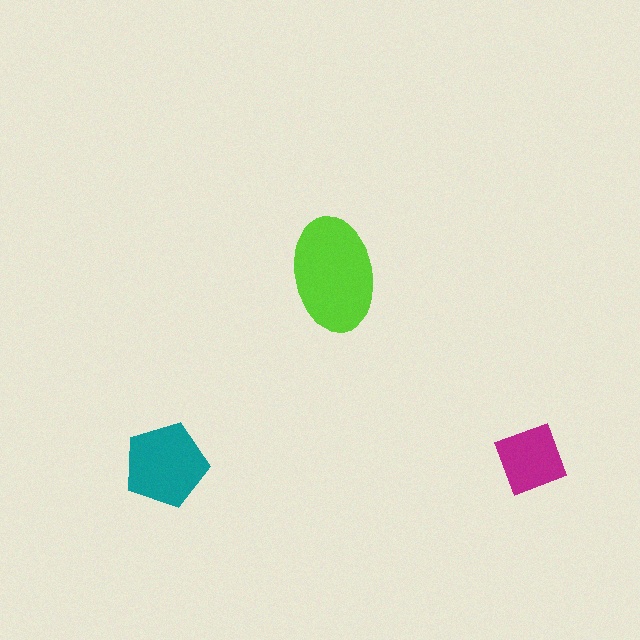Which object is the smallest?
The magenta diamond.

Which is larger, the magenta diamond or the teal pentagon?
The teal pentagon.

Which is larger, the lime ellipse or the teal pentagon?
The lime ellipse.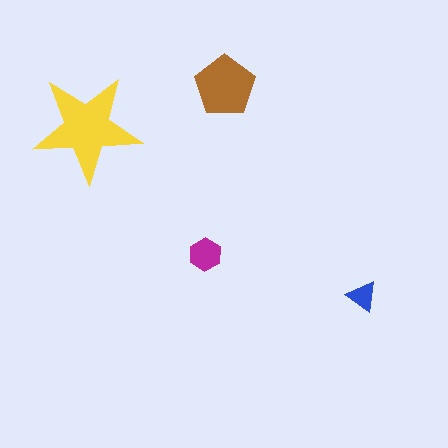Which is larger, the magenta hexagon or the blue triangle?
The magenta hexagon.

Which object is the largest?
The yellow star.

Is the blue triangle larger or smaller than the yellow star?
Smaller.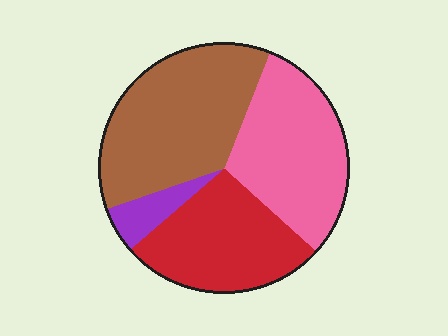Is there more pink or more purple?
Pink.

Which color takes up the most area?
Brown, at roughly 35%.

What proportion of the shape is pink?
Pink takes up between a sixth and a third of the shape.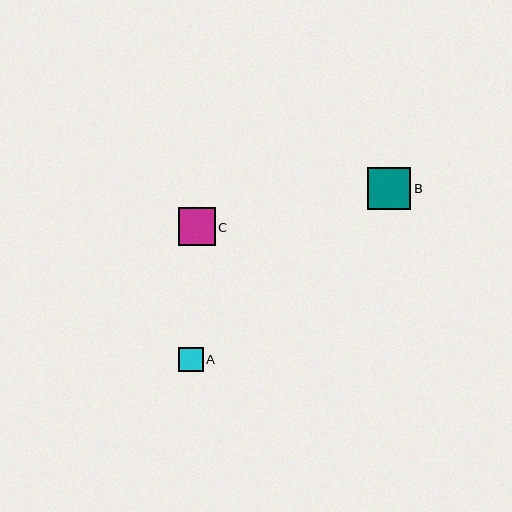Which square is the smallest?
Square A is the smallest with a size of approximately 24 pixels.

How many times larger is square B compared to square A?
Square B is approximately 1.7 times the size of square A.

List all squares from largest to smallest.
From largest to smallest: B, C, A.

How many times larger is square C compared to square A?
Square C is approximately 1.5 times the size of square A.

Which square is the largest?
Square B is the largest with a size of approximately 43 pixels.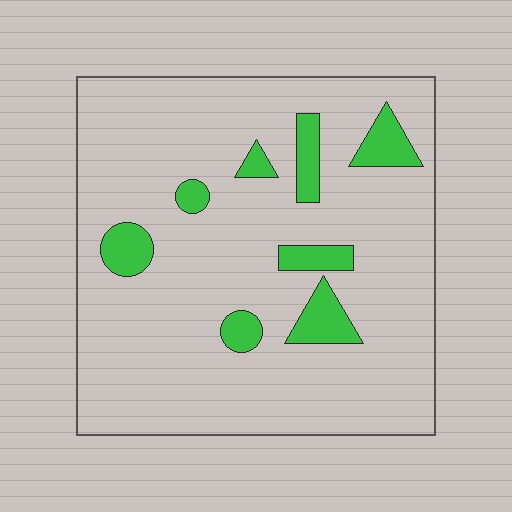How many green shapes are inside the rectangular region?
8.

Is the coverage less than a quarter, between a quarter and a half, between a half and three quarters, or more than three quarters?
Less than a quarter.